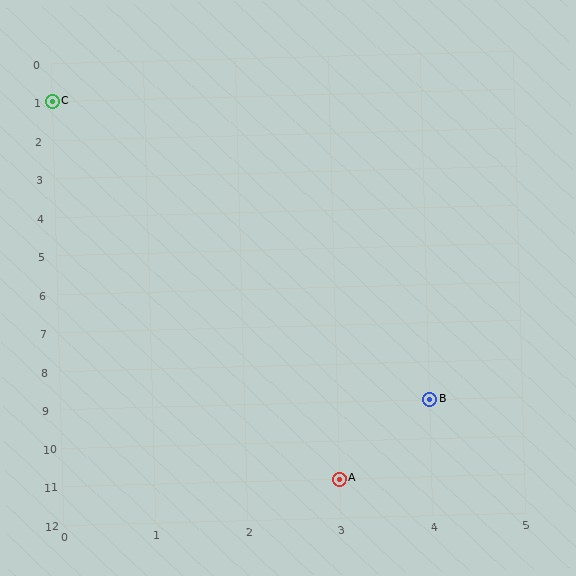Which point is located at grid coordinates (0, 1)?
Point C is at (0, 1).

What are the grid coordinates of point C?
Point C is at grid coordinates (0, 1).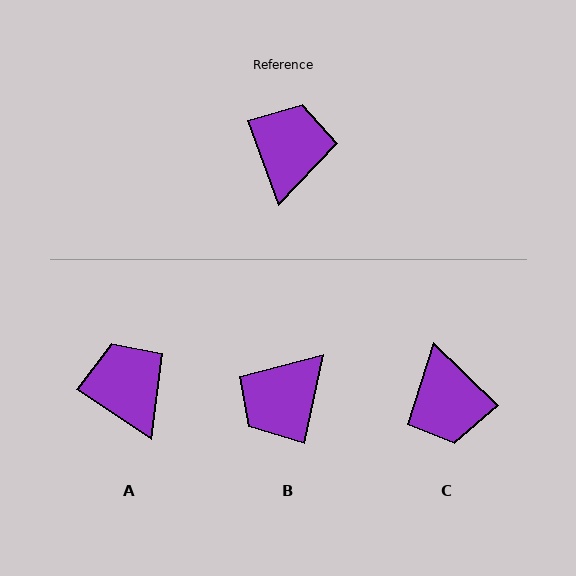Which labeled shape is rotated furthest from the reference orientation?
C, about 154 degrees away.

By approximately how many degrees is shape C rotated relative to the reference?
Approximately 154 degrees clockwise.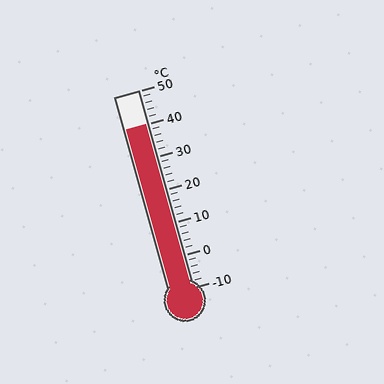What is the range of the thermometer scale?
The thermometer scale ranges from -10°C to 50°C.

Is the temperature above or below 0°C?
The temperature is above 0°C.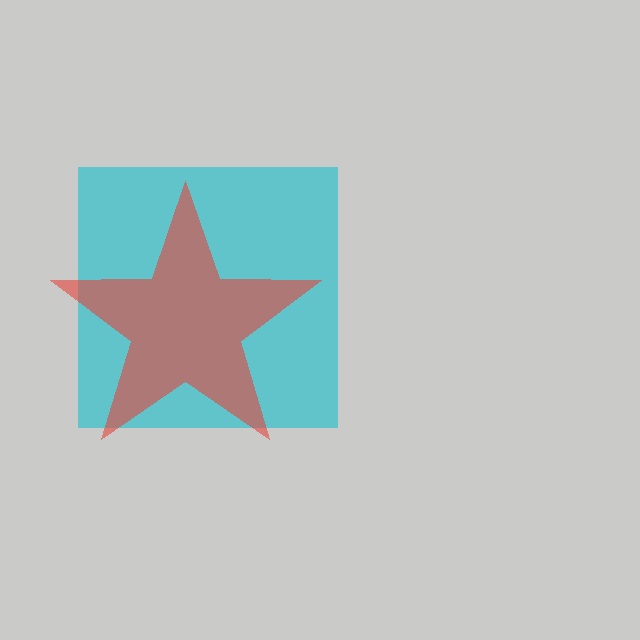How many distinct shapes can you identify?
There are 2 distinct shapes: a cyan square, a red star.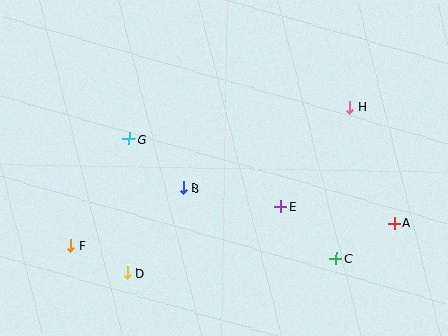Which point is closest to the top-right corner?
Point H is closest to the top-right corner.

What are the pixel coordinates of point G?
Point G is at (129, 139).